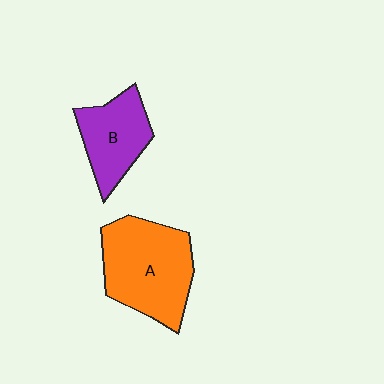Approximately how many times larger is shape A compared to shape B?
Approximately 1.6 times.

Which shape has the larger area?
Shape A (orange).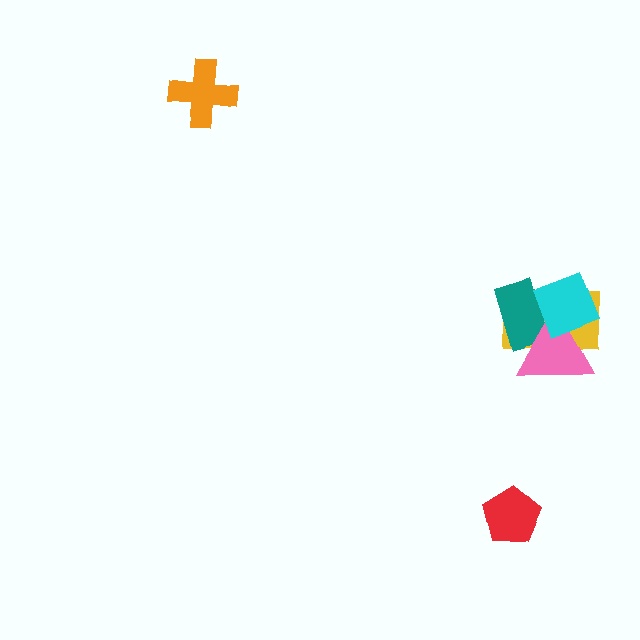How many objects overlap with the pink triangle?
3 objects overlap with the pink triangle.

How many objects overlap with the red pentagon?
0 objects overlap with the red pentagon.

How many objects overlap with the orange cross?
0 objects overlap with the orange cross.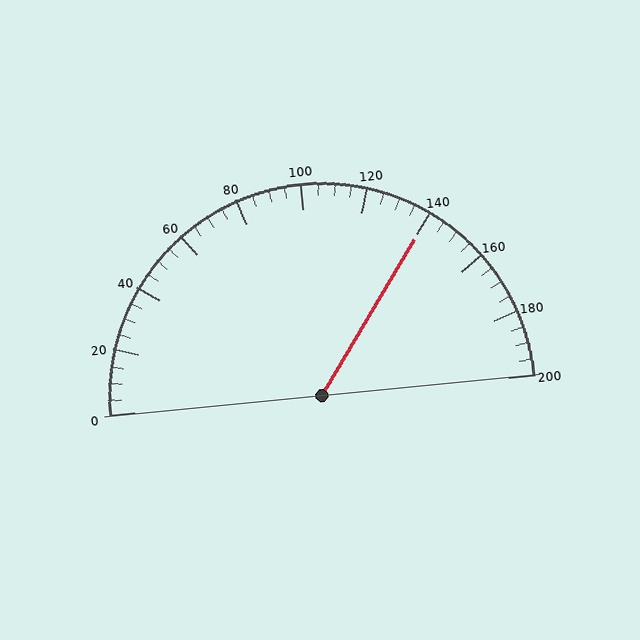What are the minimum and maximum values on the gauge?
The gauge ranges from 0 to 200.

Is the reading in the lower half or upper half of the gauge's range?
The reading is in the upper half of the range (0 to 200).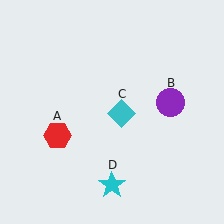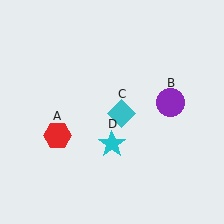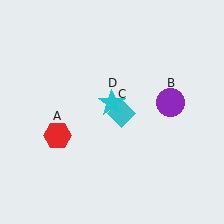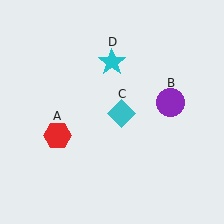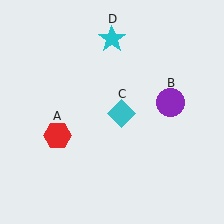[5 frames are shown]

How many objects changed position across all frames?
1 object changed position: cyan star (object D).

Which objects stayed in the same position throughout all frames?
Red hexagon (object A) and purple circle (object B) and cyan diamond (object C) remained stationary.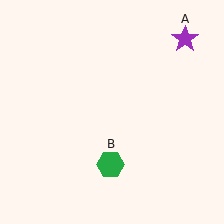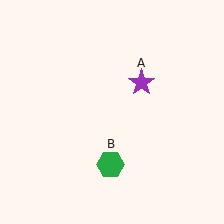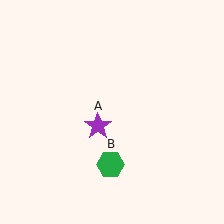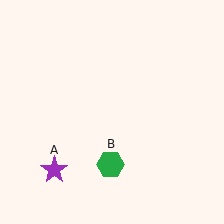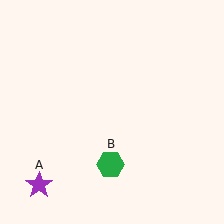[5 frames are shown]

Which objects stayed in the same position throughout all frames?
Green hexagon (object B) remained stationary.